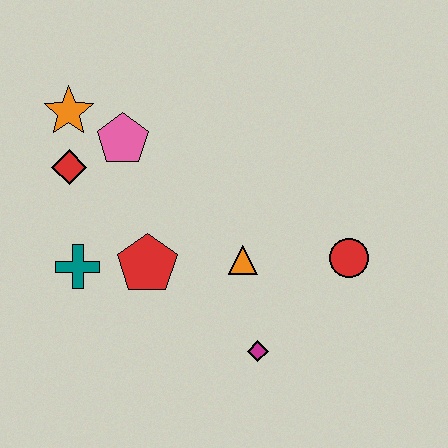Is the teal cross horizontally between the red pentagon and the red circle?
No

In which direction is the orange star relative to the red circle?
The orange star is to the left of the red circle.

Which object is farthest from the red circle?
The orange star is farthest from the red circle.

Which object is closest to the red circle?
The orange triangle is closest to the red circle.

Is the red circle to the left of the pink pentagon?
No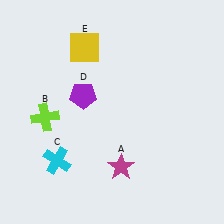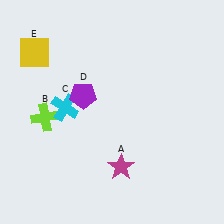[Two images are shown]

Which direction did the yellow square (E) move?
The yellow square (E) moved left.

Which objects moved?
The objects that moved are: the cyan cross (C), the yellow square (E).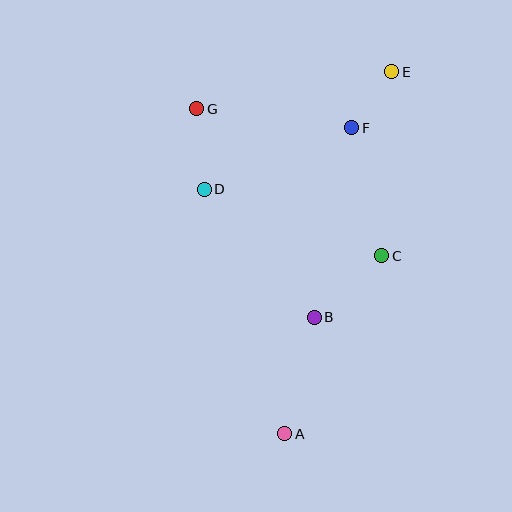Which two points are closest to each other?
Points E and F are closest to each other.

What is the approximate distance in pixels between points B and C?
The distance between B and C is approximately 91 pixels.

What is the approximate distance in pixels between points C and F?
The distance between C and F is approximately 132 pixels.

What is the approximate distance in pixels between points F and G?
The distance between F and G is approximately 156 pixels.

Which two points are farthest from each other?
Points A and E are farthest from each other.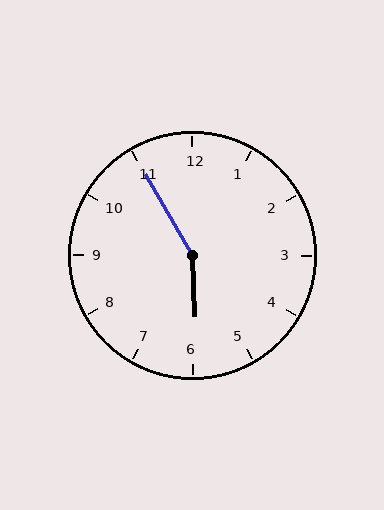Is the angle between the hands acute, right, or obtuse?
It is obtuse.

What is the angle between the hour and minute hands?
Approximately 152 degrees.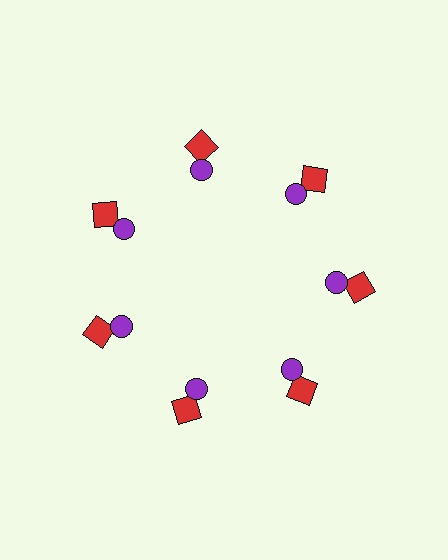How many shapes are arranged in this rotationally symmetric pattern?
There are 14 shapes, arranged in 7 groups of 2.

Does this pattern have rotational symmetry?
Yes, this pattern has 7-fold rotational symmetry. It looks the same after rotating 51 degrees around the center.